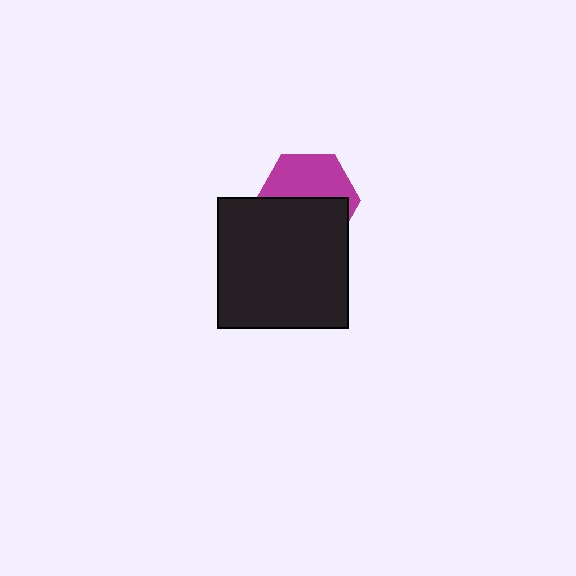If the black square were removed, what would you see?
You would see the complete magenta hexagon.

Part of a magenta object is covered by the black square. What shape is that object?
It is a hexagon.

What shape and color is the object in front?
The object in front is a black square.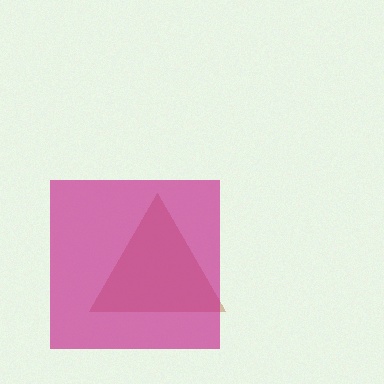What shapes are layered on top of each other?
The layered shapes are: a brown triangle, a magenta square.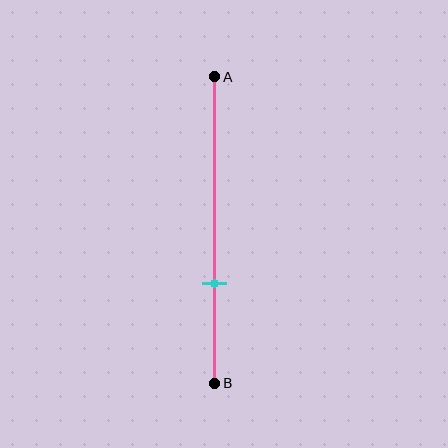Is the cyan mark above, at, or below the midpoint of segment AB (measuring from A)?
The cyan mark is below the midpoint of segment AB.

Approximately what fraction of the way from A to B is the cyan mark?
The cyan mark is approximately 70% of the way from A to B.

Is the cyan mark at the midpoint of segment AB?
No, the mark is at about 70% from A, not at the 50% midpoint.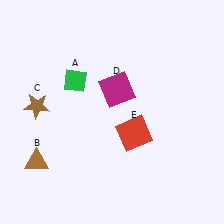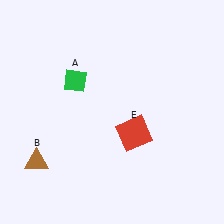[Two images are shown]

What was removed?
The brown star (C), the magenta square (D) were removed in Image 2.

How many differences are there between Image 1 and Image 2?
There are 2 differences between the two images.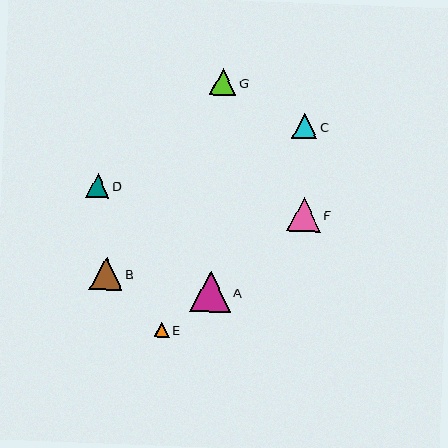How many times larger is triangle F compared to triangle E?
Triangle F is approximately 2.3 times the size of triangle E.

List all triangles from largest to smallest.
From largest to smallest: A, F, B, G, C, D, E.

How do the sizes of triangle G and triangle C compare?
Triangle G and triangle C are approximately the same size.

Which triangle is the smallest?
Triangle E is the smallest with a size of approximately 15 pixels.